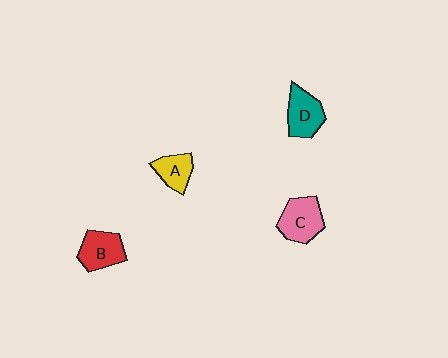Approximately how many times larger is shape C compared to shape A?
Approximately 1.5 times.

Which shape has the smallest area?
Shape A (yellow).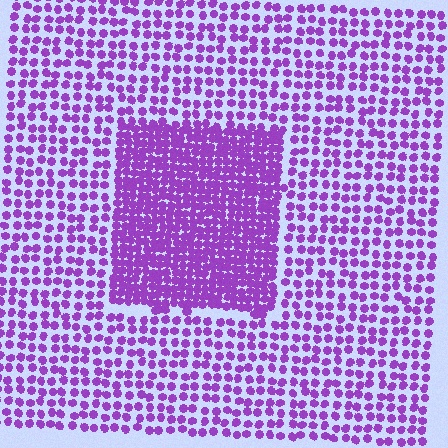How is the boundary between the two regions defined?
The boundary is defined by a change in element density (approximately 2.1x ratio). All elements are the same color, size, and shape.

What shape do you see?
I see a rectangle.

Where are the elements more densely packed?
The elements are more densely packed inside the rectangle boundary.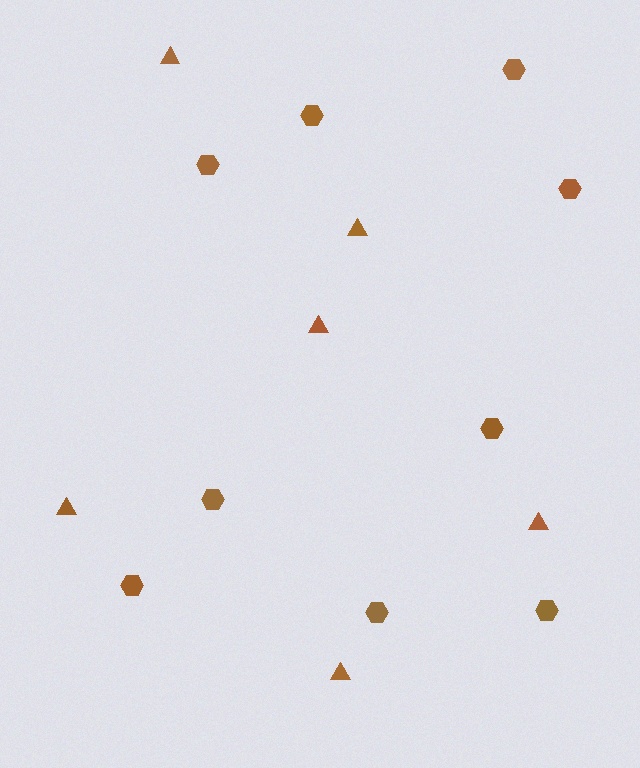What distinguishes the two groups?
There are 2 groups: one group of triangles (6) and one group of hexagons (9).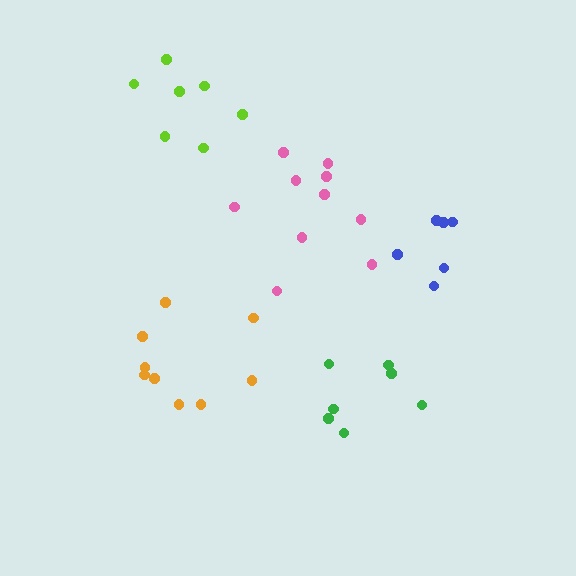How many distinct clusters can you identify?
There are 5 distinct clusters.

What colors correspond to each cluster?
The clusters are colored: green, lime, orange, pink, blue.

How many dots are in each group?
Group 1: 7 dots, Group 2: 7 dots, Group 3: 9 dots, Group 4: 10 dots, Group 5: 6 dots (39 total).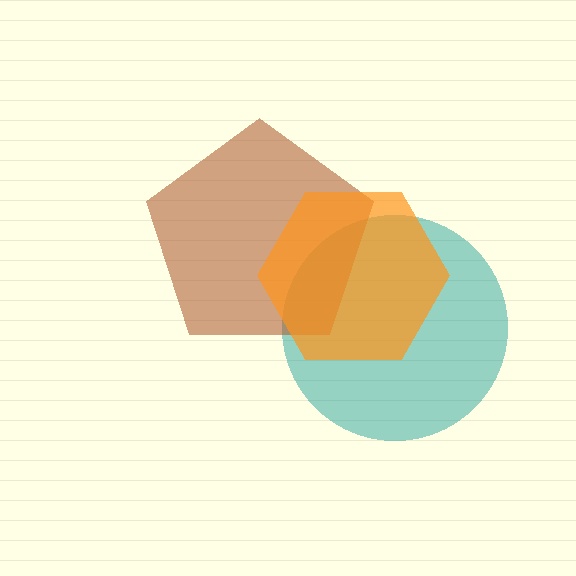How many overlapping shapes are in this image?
There are 3 overlapping shapes in the image.